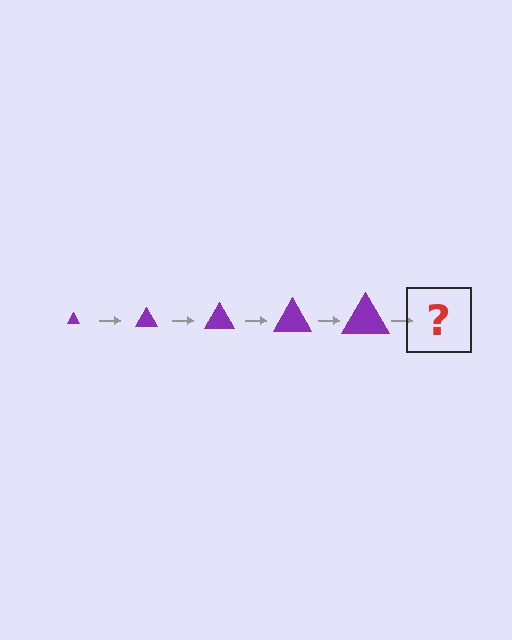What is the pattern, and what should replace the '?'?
The pattern is that the triangle gets progressively larger each step. The '?' should be a purple triangle, larger than the previous one.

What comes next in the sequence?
The next element should be a purple triangle, larger than the previous one.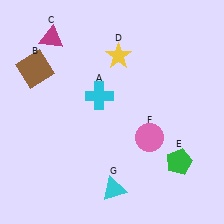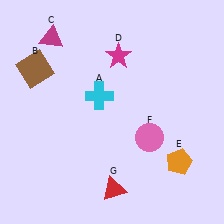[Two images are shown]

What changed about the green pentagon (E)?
In Image 1, E is green. In Image 2, it changed to orange.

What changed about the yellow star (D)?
In Image 1, D is yellow. In Image 2, it changed to magenta.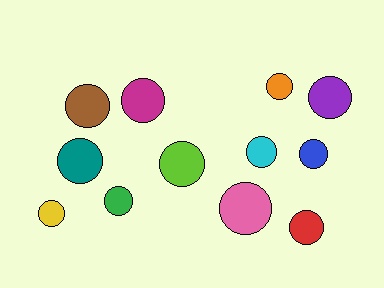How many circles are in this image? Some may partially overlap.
There are 12 circles.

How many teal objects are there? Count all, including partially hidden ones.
There is 1 teal object.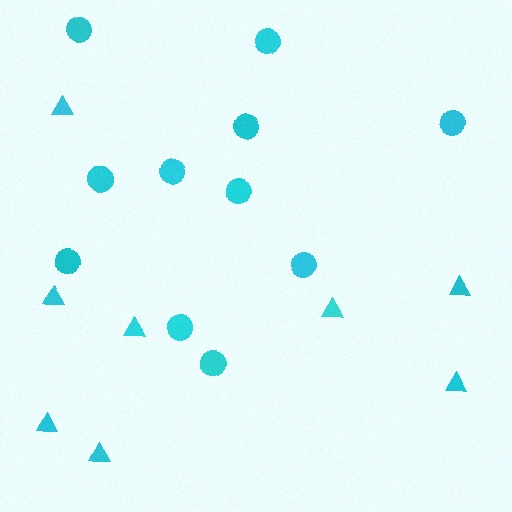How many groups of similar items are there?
There are 2 groups: one group of triangles (8) and one group of circles (11).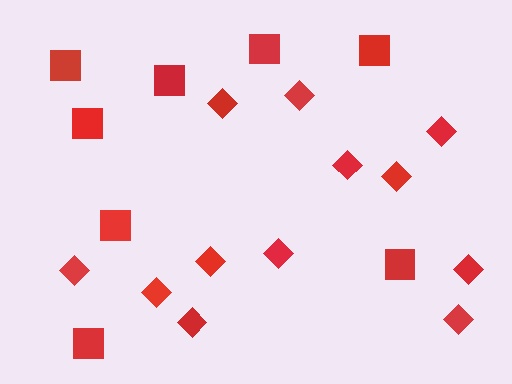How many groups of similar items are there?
There are 2 groups: one group of diamonds (12) and one group of squares (8).